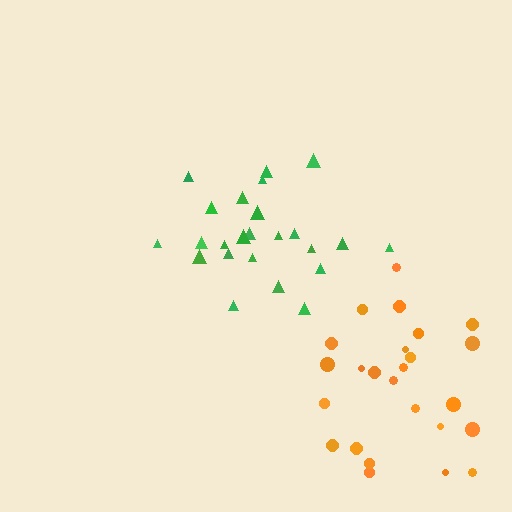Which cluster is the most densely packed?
Green.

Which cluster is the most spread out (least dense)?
Orange.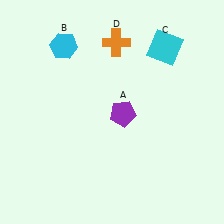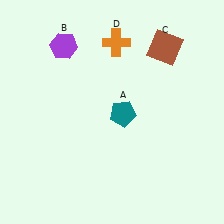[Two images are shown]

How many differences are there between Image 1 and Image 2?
There are 3 differences between the two images.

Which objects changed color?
A changed from purple to teal. B changed from cyan to purple. C changed from cyan to brown.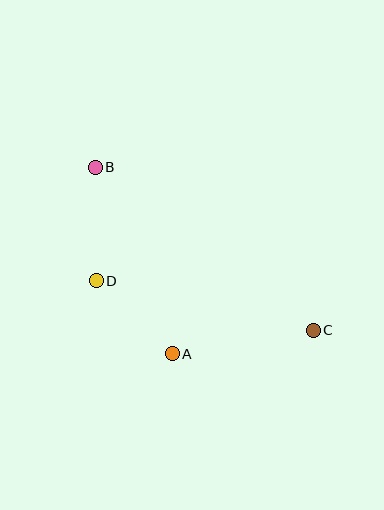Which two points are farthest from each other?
Points B and C are farthest from each other.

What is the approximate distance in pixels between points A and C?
The distance between A and C is approximately 143 pixels.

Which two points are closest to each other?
Points A and D are closest to each other.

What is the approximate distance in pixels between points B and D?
The distance between B and D is approximately 113 pixels.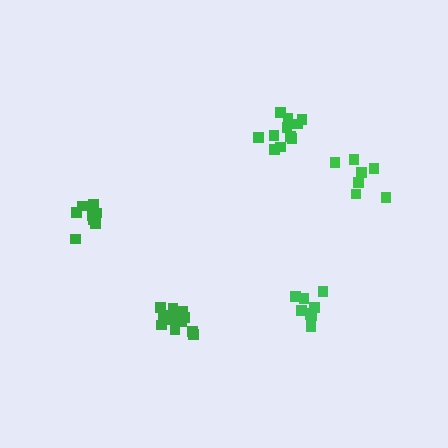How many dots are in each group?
Group 1: 11 dots, Group 2: 8 dots, Group 3: 12 dots, Group 4: 9 dots, Group 5: 7 dots (47 total).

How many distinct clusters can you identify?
There are 5 distinct clusters.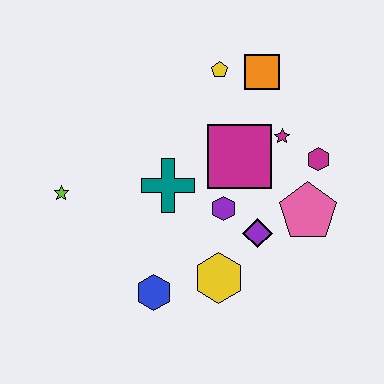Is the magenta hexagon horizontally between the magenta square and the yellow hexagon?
No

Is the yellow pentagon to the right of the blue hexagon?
Yes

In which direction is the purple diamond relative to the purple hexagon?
The purple diamond is to the right of the purple hexagon.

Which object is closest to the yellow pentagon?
The orange square is closest to the yellow pentagon.